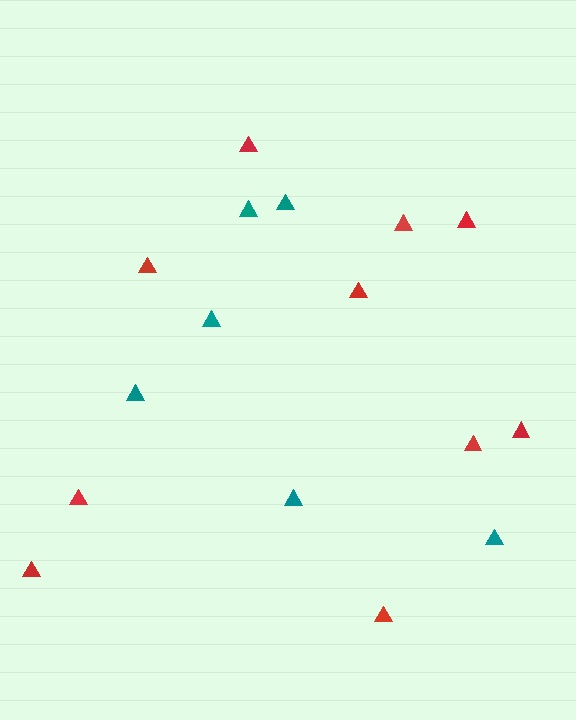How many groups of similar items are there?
There are 2 groups: one group of red triangles (10) and one group of teal triangles (6).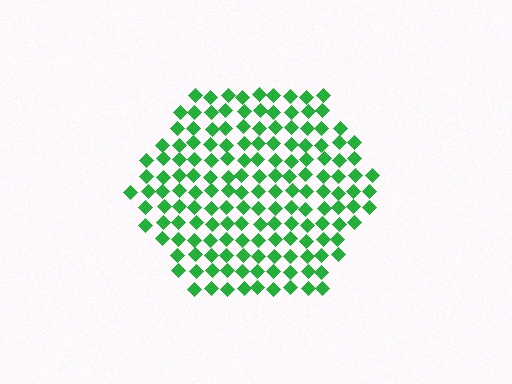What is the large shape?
The large shape is a hexagon.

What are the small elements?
The small elements are diamonds.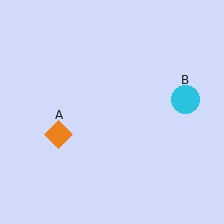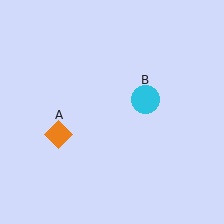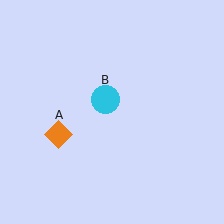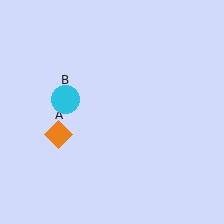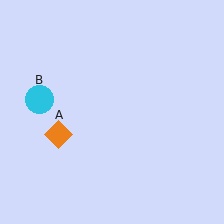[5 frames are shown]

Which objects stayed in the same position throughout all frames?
Orange diamond (object A) remained stationary.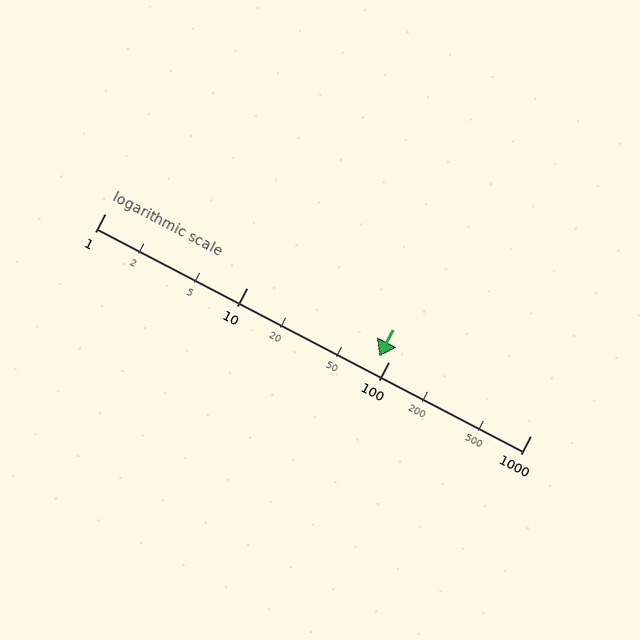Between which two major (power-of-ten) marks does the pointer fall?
The pointer is between 10 and 100.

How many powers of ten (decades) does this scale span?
The scale spans 3 decades, from 1 to 1000.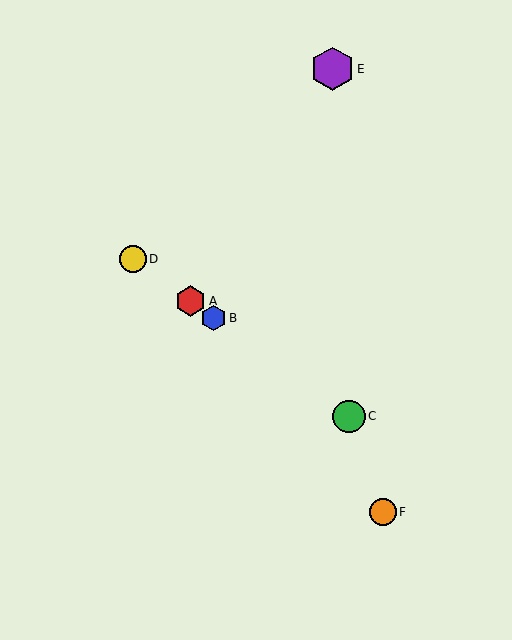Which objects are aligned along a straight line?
Objects A, B, C, D are aligned along a straight line.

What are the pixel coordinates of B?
Object B is at (213, 318).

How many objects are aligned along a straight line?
4 objects (A, B, C, D) are aligned along a straight line.